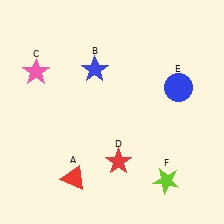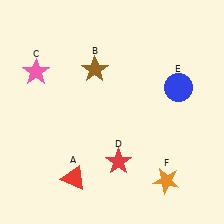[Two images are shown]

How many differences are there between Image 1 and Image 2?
There are 2 differences between the two images.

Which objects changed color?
B changed from blue to brown. F changed from lime to orange.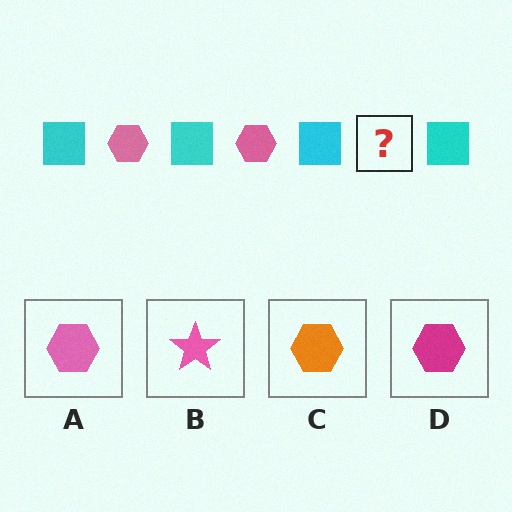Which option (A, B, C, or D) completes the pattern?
A.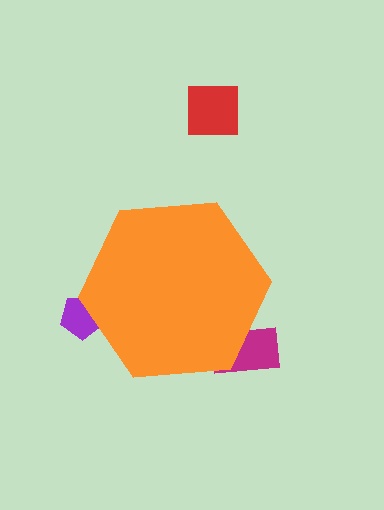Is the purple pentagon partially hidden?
Yes, the purple pentagon is partially hidden behind the orange hexagon.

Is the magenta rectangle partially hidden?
Yes, the magenta rectangle is partially hidden behind the orange hexagon.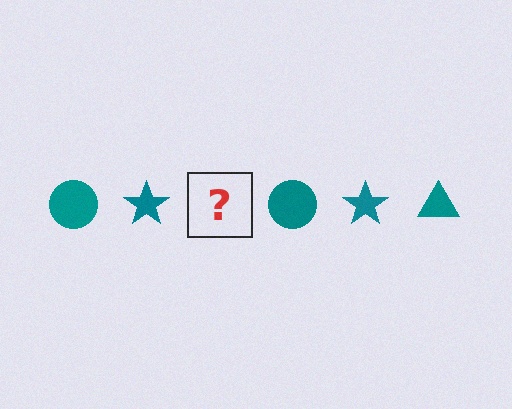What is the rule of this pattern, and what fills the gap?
The rule is that the pattern cycles through circle, star, triangle shapes in teal. The gap should be filled with a teal triangle.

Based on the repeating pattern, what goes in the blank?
The blank should be a teal triangle.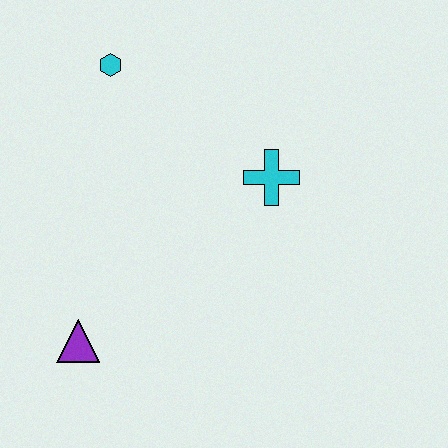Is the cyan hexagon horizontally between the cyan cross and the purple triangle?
Yes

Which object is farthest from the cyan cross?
The purple triangle is farthest from the cyan cross.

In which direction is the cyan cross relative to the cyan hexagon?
The cyan cross is to the right of the cyan hexagon.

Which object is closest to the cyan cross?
The cyan hexagon is closest to the cyan cross.